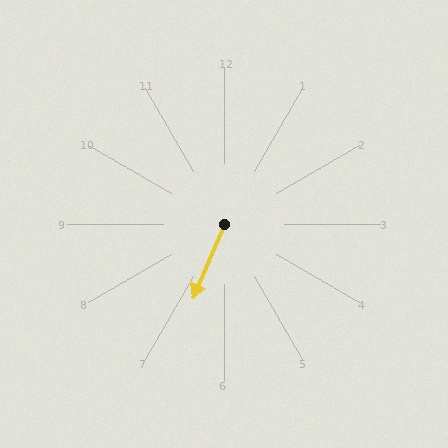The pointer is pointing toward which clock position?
Roughly 7 o'clock.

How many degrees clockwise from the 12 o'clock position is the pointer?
Approximately 203 degrees.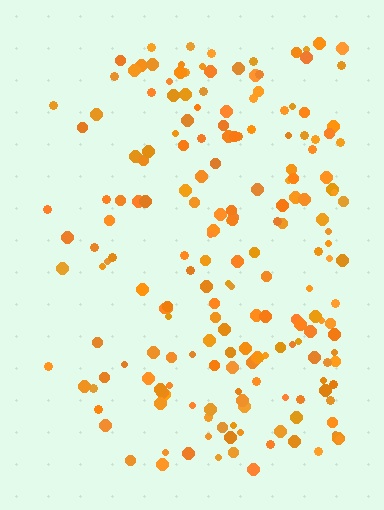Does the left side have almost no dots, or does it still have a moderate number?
Still a moderate number, just noticeably fewer than the right.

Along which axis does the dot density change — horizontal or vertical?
Horizontal.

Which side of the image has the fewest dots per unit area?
The left.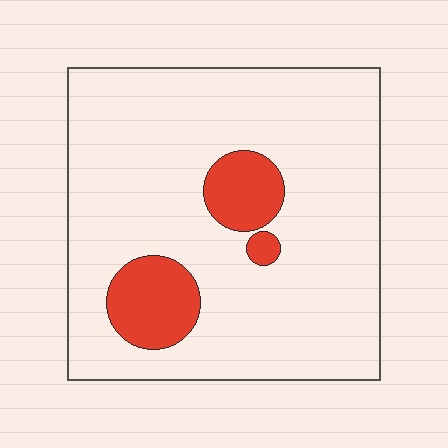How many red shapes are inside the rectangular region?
3.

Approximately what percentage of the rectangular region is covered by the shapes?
Approximately 15%.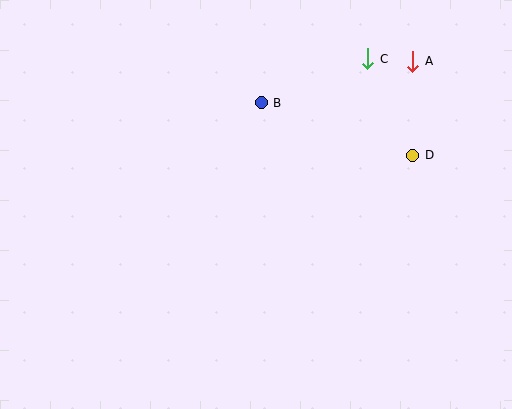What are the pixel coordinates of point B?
Point B is at (261, 103).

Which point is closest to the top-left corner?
Point B is closest to the top-left corner.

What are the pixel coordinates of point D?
Point D is at (413, 155).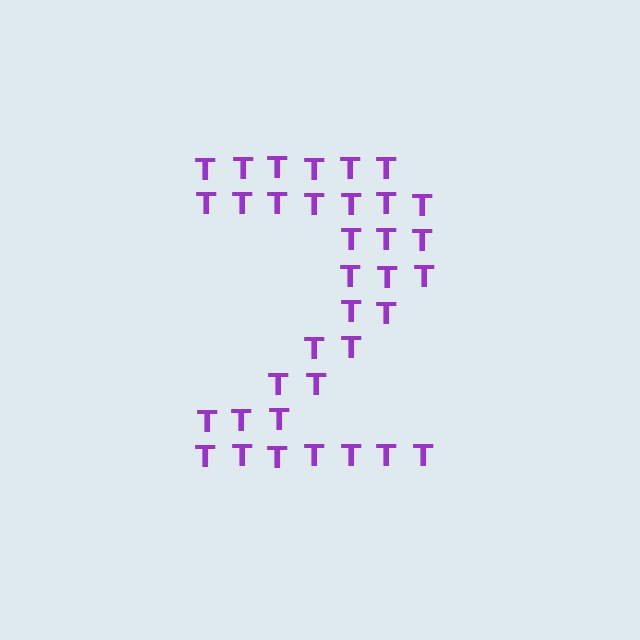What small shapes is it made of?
It is made of small letter T's.